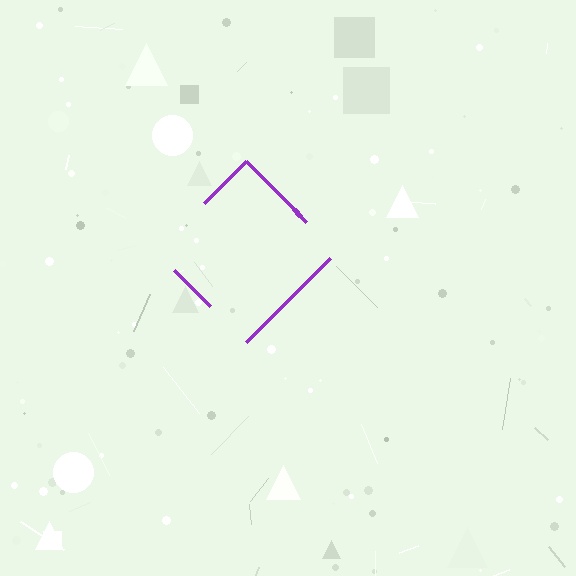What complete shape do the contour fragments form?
The contour fragments form a diamond.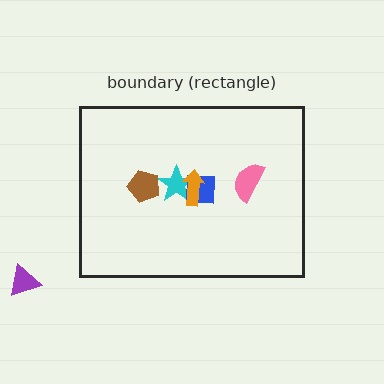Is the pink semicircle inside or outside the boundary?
Inside.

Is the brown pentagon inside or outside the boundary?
Inside.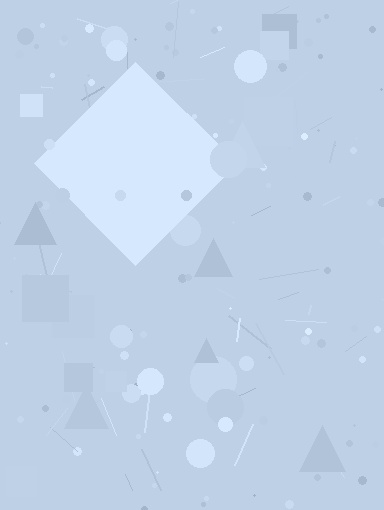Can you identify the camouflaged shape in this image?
The camouflaged shape is a diamond.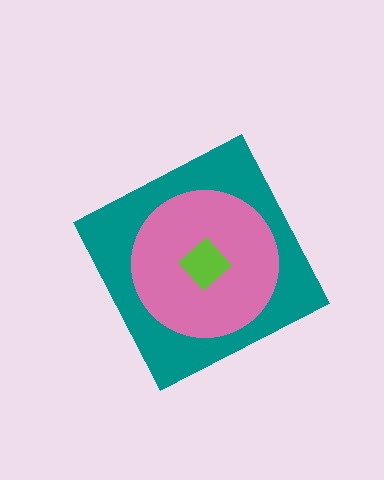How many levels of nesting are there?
3.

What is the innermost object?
The lime diamond.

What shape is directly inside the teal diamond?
The pink circle.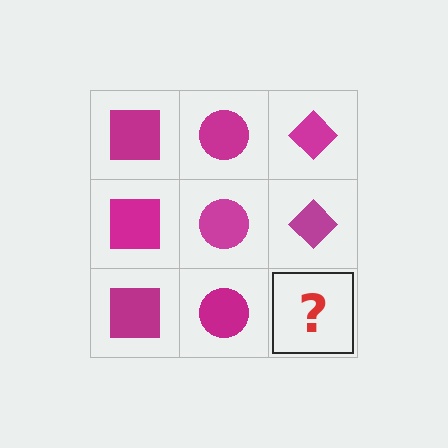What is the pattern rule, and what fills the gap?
The rule is that each column has a consistent shape. The gap should be filled with a magenta diamond.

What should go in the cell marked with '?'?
The missing cell should contain a magenta diamond.